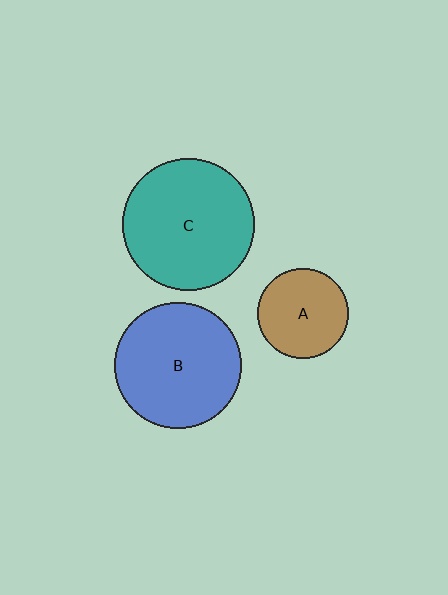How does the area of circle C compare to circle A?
Approximately 2.1 times.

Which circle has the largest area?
Circle C (teal).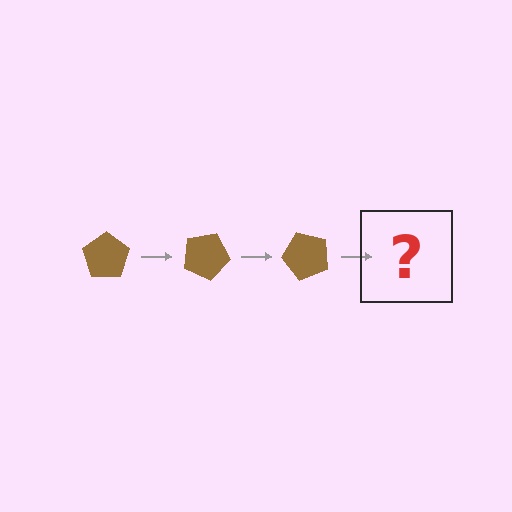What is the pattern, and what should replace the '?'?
The pattern is that the pentagon rotates 25 degrees each step. The '?' should be a brown pentagon rotated 75 degrees.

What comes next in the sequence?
The next element should be a brown pentagon rotated 75 degrees.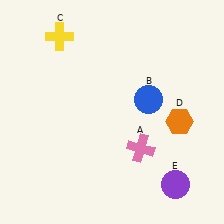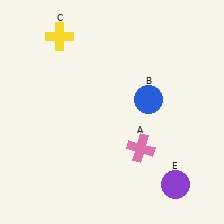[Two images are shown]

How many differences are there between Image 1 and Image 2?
There is 1 difference between the two images.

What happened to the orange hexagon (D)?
The orange hexagon (D) was removed in Image 2. It was in the bottom-right area of Image 1.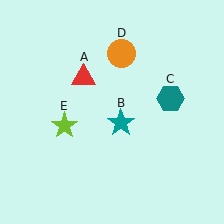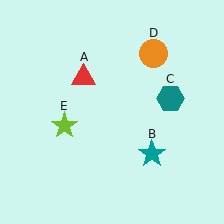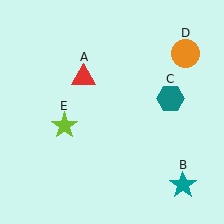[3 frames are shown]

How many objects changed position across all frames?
2 objects changed position: teal star (object B), orange circle (object D).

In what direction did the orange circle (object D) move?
The orange circle (object D) moved right.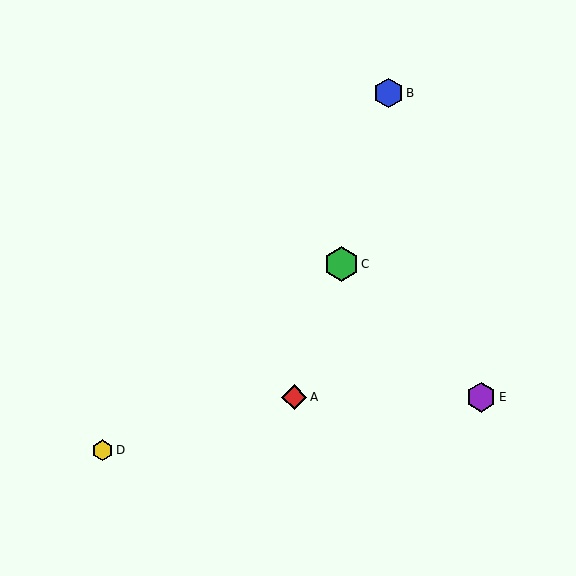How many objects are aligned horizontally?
2 objects (A, E) are aligned horizontally.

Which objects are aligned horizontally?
Objects A, E are aligned horizontally.